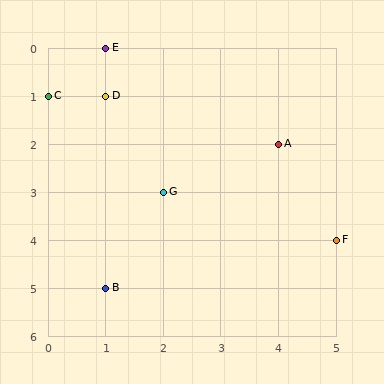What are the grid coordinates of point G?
Point G is at grid coordinates (2, 3).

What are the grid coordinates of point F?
Point F is at grid coordinates (5, 4).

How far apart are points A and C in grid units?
Points A and C are 4 columns and 1 row apart (about 4.1 grid units diagonally).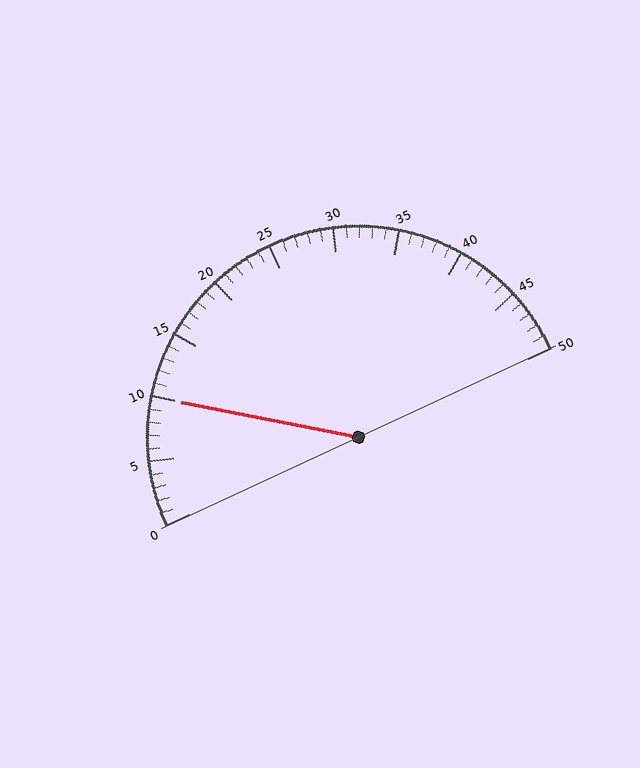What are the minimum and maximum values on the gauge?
The gauge ranges from 0 to 50.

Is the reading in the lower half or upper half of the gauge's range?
The reading is in the lower half of the range (0 to 50).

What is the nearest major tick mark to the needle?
The nearest major tick mark is 10.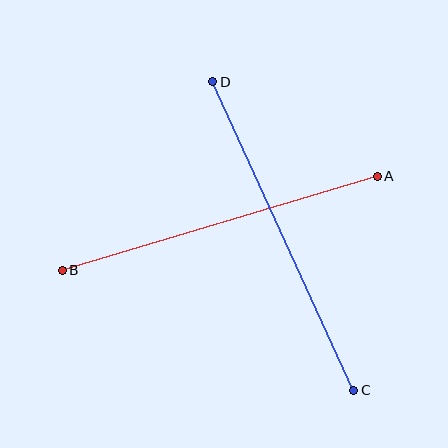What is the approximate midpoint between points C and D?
The midpoint is at approximately (283, 236) pixels.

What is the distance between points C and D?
The distance is approximately 339 pixels.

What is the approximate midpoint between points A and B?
The midpoint is at approximately (220, 223) pixels.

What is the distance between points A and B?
The distance is approximately 329 pixels.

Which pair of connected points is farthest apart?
Points C and D are farthest apart.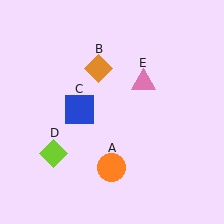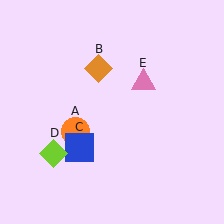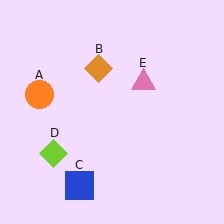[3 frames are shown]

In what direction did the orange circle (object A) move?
The orange circle (object A) moved up and to the left.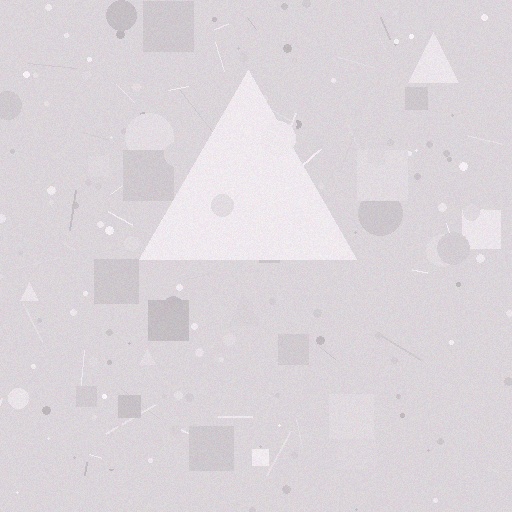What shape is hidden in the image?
A triangle is hidden in the image.